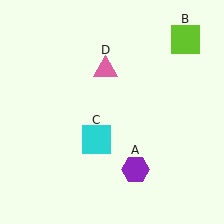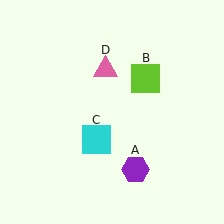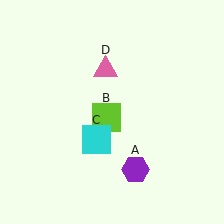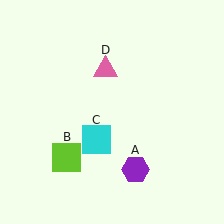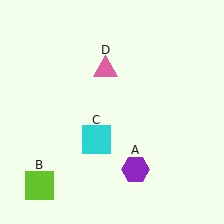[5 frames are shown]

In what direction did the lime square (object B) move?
The lime square (object B) moved down and to the left.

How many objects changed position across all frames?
1 object changed position: lime square (object B).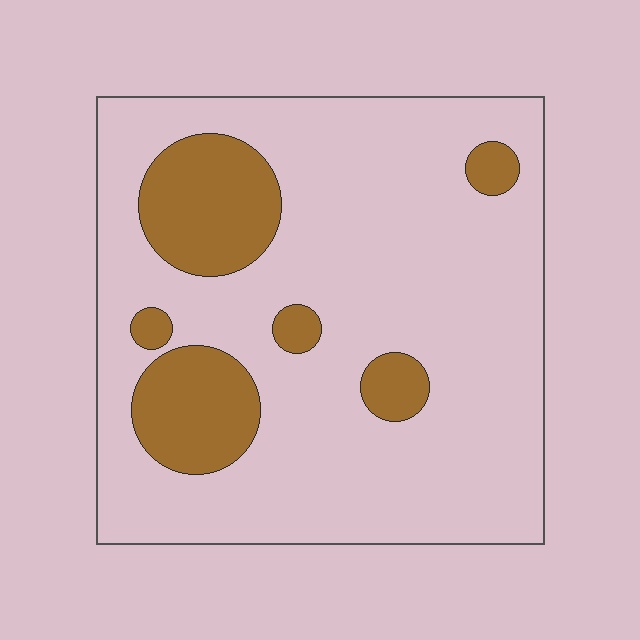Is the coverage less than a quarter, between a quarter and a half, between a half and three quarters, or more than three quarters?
Less than a quarter.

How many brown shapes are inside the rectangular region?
6.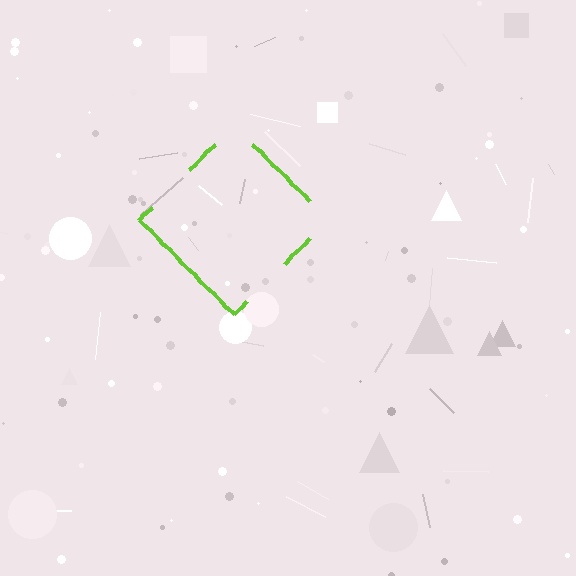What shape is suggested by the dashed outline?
The dashed outline suggests a diamond.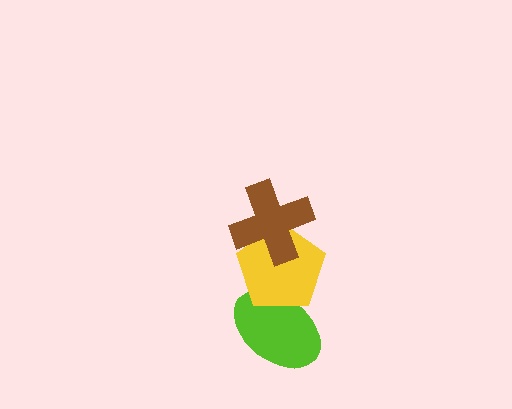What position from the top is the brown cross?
The brown cross is 1st from the top.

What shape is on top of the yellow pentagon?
The brown cross is on top of the yellow pentagon.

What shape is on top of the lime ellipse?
The yellow pentagon is on top of the lime ellipse.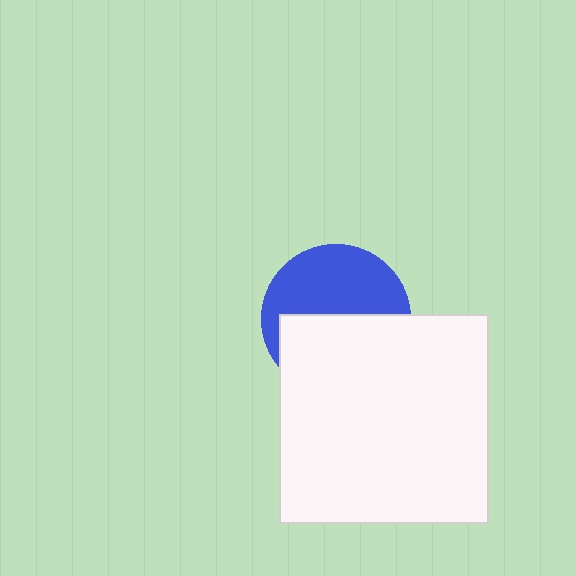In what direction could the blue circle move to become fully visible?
The blue circle could move up. That would shift it out from behind the white square entirely.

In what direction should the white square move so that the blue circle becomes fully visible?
The white square should move down. That is the shortest direction to clear the overlap and leave the blue circle fully visible.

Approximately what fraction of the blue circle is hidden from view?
Roughly 51% of the blue circle is hidden behind the white square.